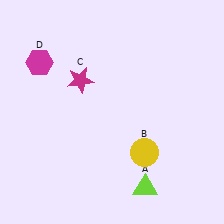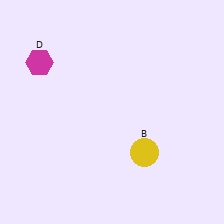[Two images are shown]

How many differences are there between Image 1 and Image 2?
There are 2 differences between the two images.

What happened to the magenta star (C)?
The magenta star (C) was removed in Image 2. It was in the top-left area of Image 1.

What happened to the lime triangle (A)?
The lime triangle (A) was removed in Image 2. It was in the bottom-right area of Image 1.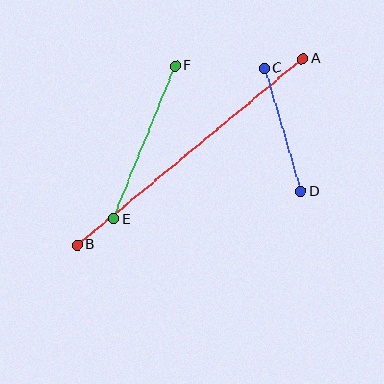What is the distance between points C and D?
The distance is approximately 128 pixels.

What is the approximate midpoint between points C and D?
The midpoint is at approximately (282, 130) pixels.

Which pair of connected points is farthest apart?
Points A and B are farthest apart.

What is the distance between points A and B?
The distance is approximately 292 pixels.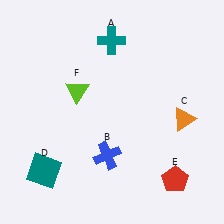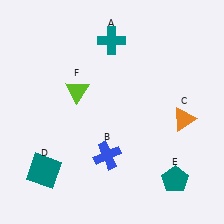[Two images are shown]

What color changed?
The pentagon (E) changed from red in Image 1 to teal in Image 2.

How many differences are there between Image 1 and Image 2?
There is 1 difference between the two images.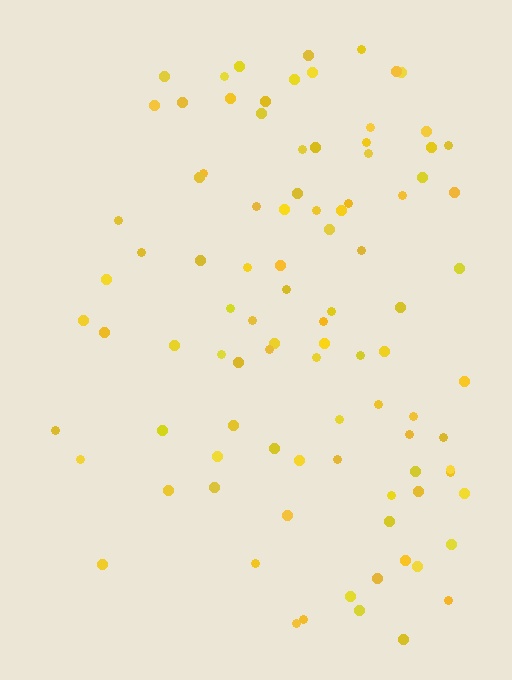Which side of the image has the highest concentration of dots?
The right.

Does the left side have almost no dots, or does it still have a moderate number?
Still a moderate number, just noticeably fewer than the right.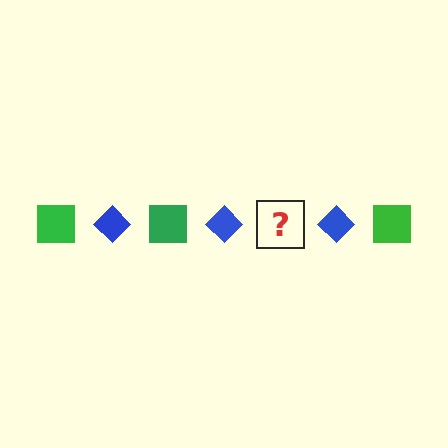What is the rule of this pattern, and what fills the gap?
The rule is that the pattern alternates between green square and blue diamond. The gap should be filled with a green square.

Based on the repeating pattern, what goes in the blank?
The blank should be a green square.